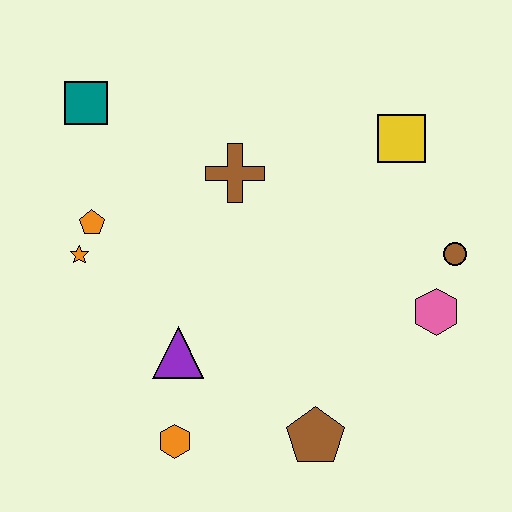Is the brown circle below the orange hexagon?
No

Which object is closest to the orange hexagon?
The purple triangle is closest to the orange hexagon.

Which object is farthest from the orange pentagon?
The brown circle is farthest from the orange pentagon.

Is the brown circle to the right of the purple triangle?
Yes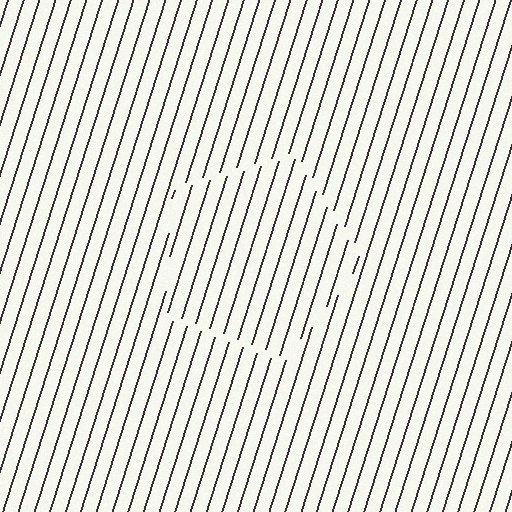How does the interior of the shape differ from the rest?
The interior of the shape contains the same grating, shifted by half a period — the contour is defined by the phase discontinuity where line-ends from the inner and outer gratings abut.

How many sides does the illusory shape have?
5 sides — the line-ends trace a pentagon.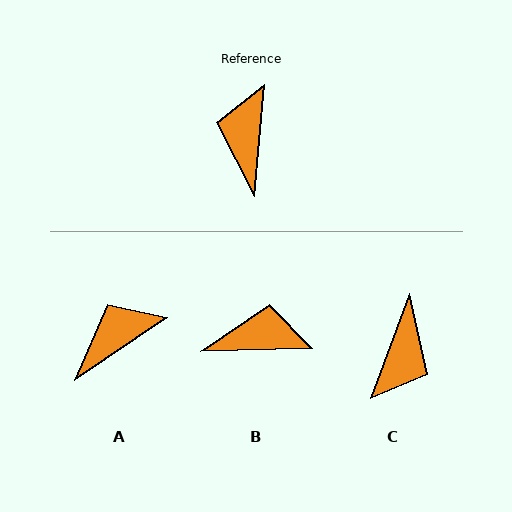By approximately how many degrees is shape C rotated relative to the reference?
Approximately 165 degrees counter-clockwise.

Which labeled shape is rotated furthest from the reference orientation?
C, about 165 degrees away.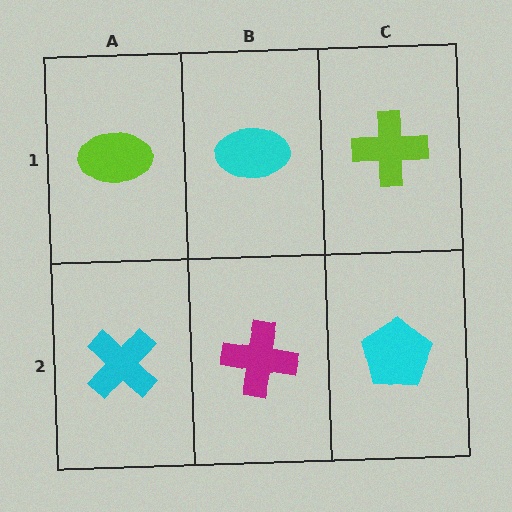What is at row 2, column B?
A magenta cross.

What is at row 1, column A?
A lime ellipse.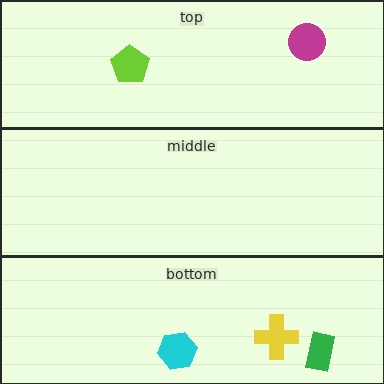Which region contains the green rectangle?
The bottom region.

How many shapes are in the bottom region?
3.